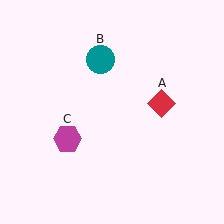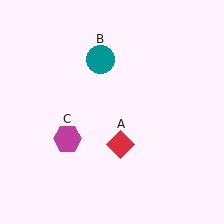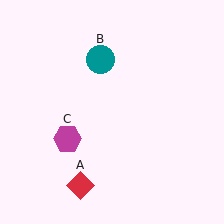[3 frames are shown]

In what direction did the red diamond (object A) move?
The red diamond (object A) moved down and to the left.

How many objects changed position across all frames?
1 object changed position: red diamond (object A).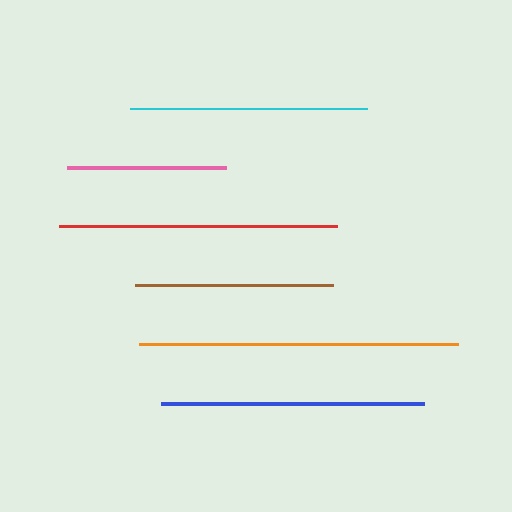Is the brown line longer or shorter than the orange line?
The orange line is longer than the brown line.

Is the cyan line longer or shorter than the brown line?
The cyan line is longer than the brown line.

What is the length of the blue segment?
The blue segment is approximately 263 pixels long.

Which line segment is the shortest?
The pink line is the shortest at approximately 159 pixels.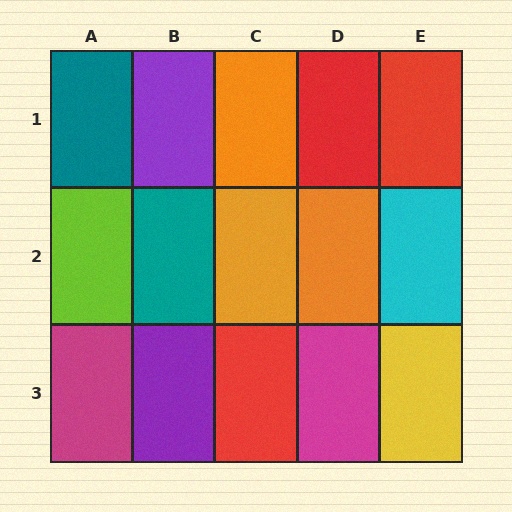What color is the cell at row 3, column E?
Yellow.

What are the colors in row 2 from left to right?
Lime, teal, orange, orange, cyan.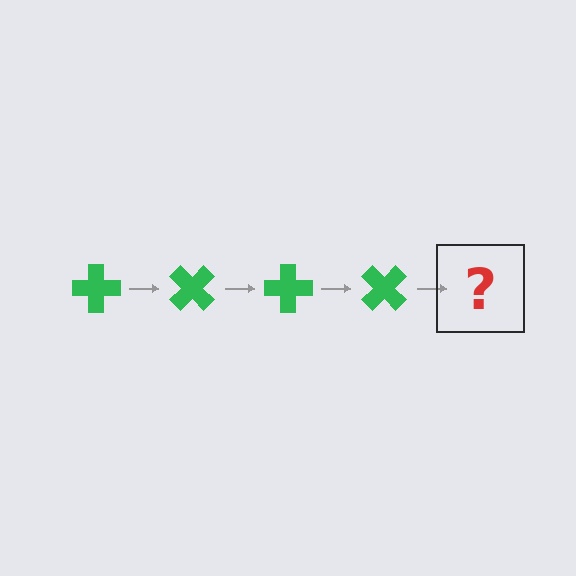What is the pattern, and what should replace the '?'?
The pattern is that the cross rotates 45 degrees each step. The '?' should be a green cross rotated 180 degrees.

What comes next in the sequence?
The next element should be a green cross rotated 180 degrees.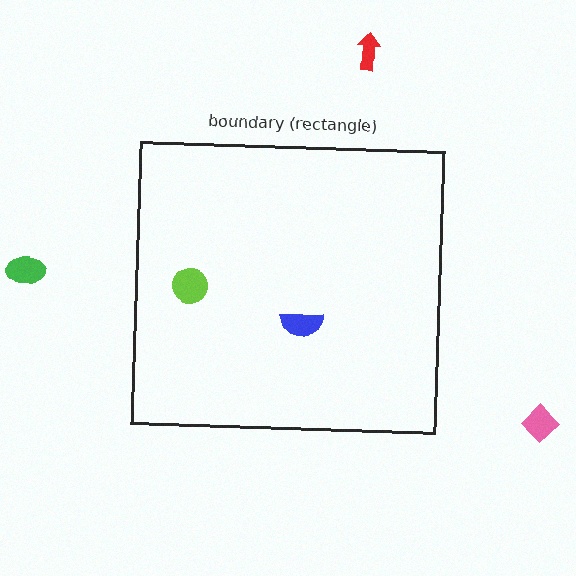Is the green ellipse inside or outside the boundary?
Outside.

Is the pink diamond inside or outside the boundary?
Outside.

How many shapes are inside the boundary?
2 inside, 3 outside.